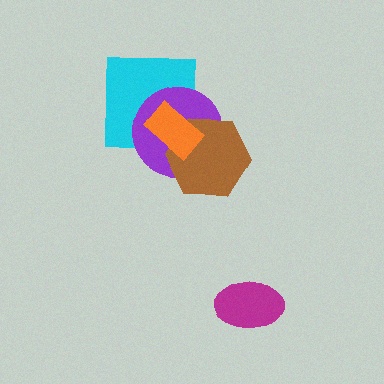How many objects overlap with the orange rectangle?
3 objects overlap with the orange rectangle.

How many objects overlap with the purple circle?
3 objects overlap with the purple circle.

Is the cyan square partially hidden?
Yes, it is partially covered by another shape.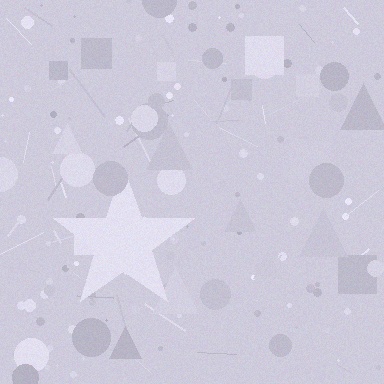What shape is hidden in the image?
A star is hidden in the image.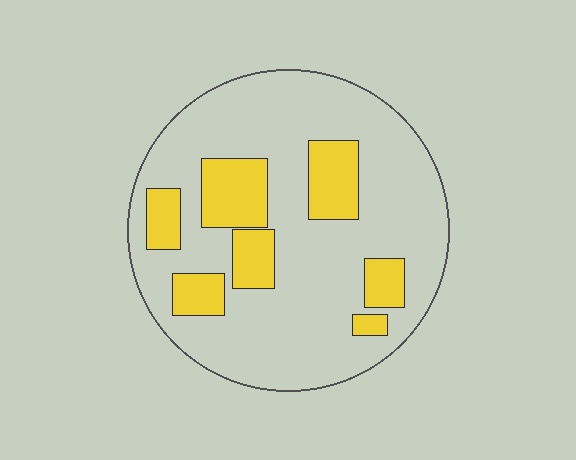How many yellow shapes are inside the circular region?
7.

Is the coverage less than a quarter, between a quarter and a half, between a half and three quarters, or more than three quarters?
Less than a quarter.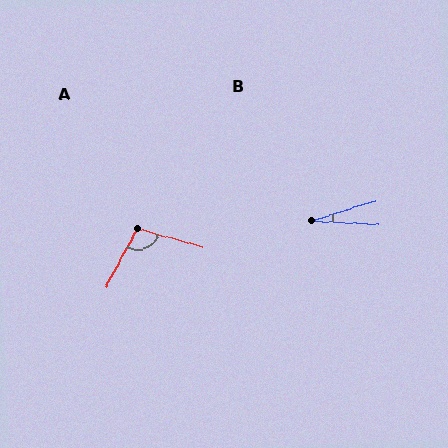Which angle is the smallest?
B, at approximately 21 degrees.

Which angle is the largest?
A, at approximately 102 degrees.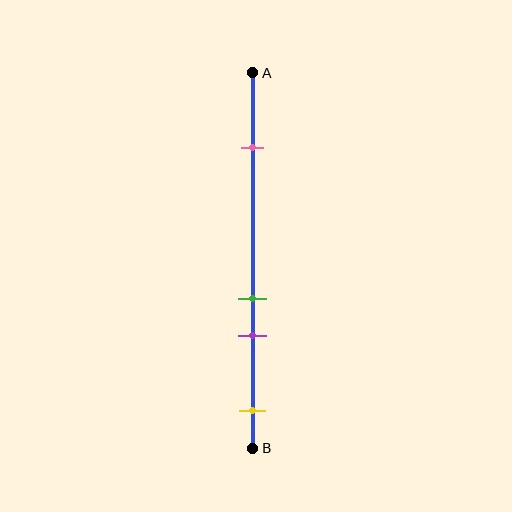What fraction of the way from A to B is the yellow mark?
The yellow mark is approximately 90% (0.9) of the way from A to B.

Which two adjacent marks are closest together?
The green and purple marks are the closest adjacent pair.